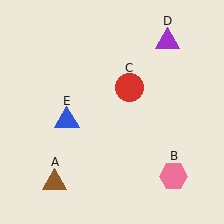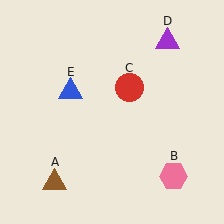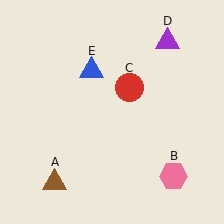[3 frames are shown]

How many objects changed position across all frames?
1 object changed position: blue triangle (object E).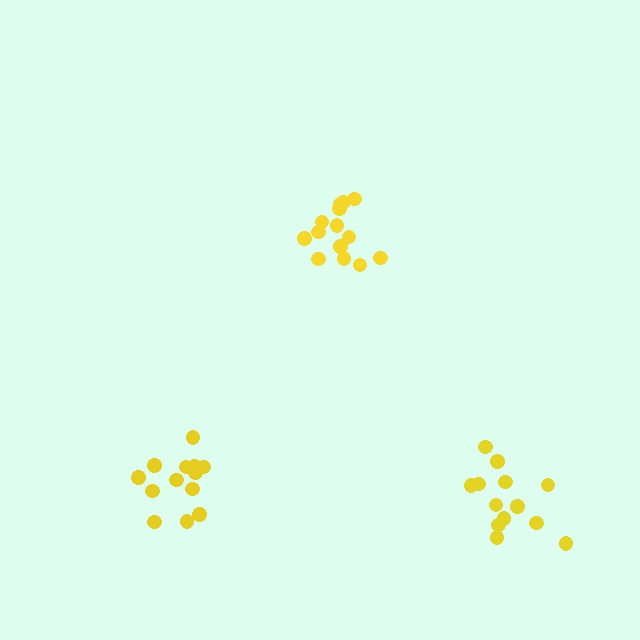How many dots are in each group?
Group 1: 13 dots, Group 2: 14 dots, Group 3: 13 dots (40 total).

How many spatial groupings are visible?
There are 3 spatial groupings.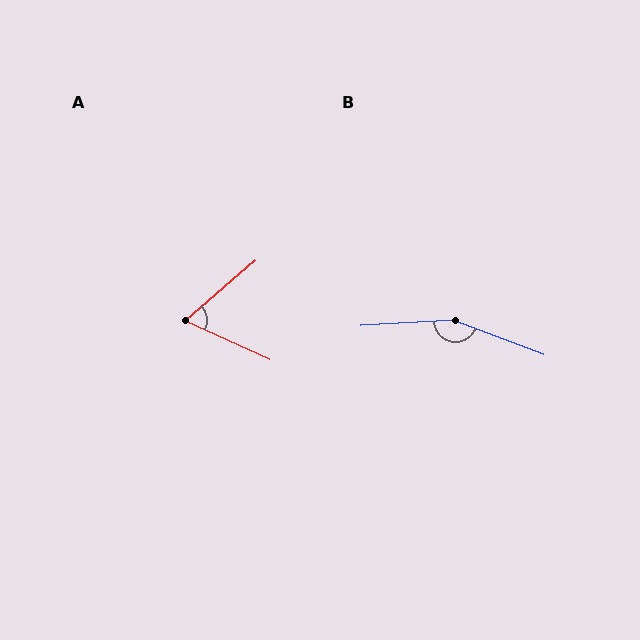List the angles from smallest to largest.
A (65°), B (156°).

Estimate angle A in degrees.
Approximately 65 degrees.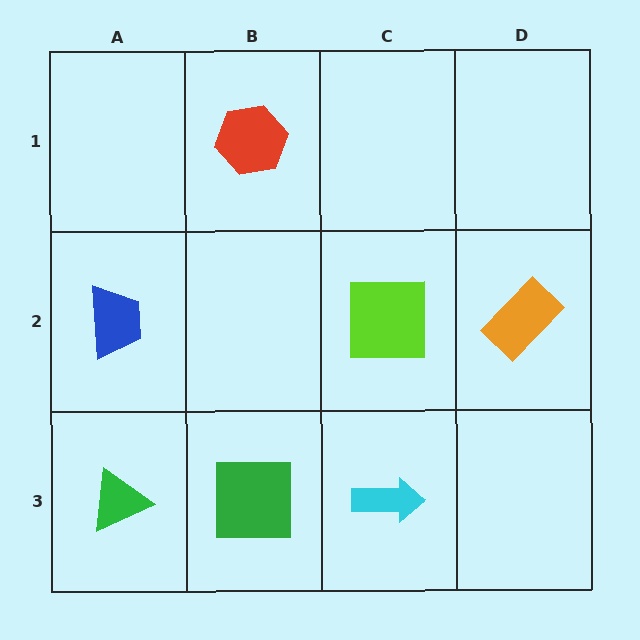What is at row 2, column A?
A blue trapezoid.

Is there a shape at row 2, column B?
No, that cell is empty.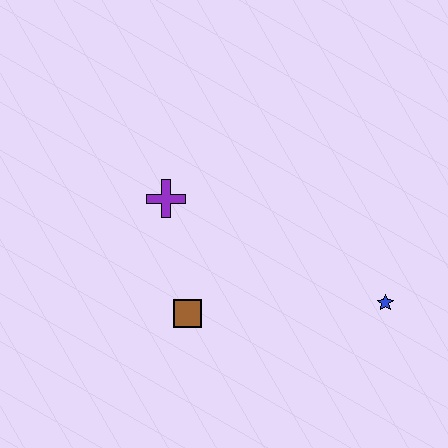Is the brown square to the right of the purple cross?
Yes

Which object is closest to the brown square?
The purple cross is closest to the brown square.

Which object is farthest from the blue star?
The purple cross is farthest from the blue star.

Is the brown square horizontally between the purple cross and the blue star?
Yes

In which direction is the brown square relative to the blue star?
The brown square is to the left of the blue star.